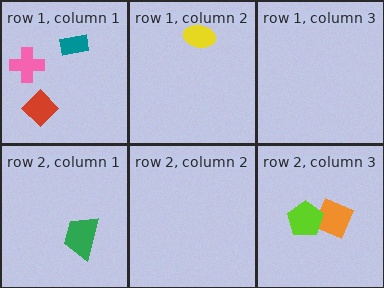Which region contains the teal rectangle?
The row 1, column 1 region.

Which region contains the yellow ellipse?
The row 1, column 2 region.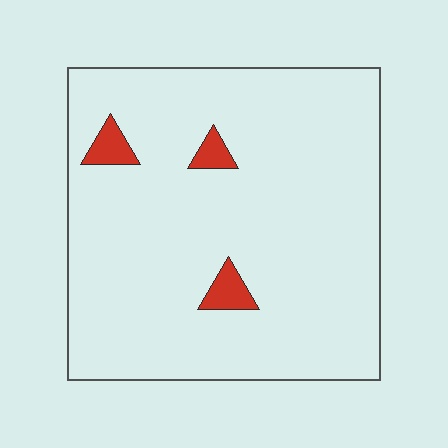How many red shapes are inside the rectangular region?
3.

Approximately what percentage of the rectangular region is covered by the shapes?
Approximately 5%.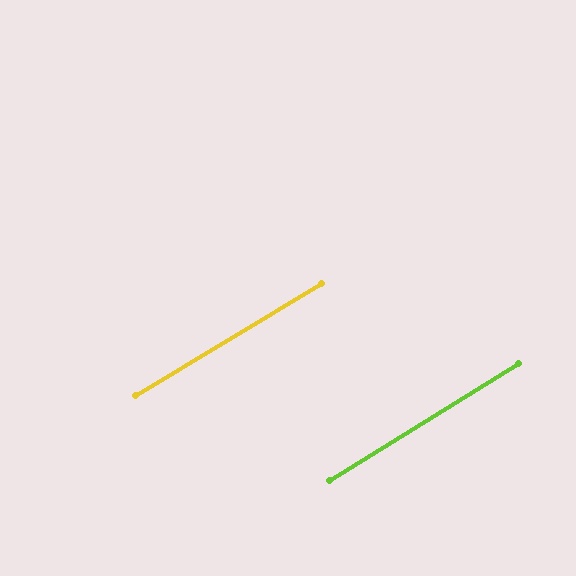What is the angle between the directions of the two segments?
Approximately 1 degree.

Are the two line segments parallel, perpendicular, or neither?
Parallel — their directions differ by only 0.7°.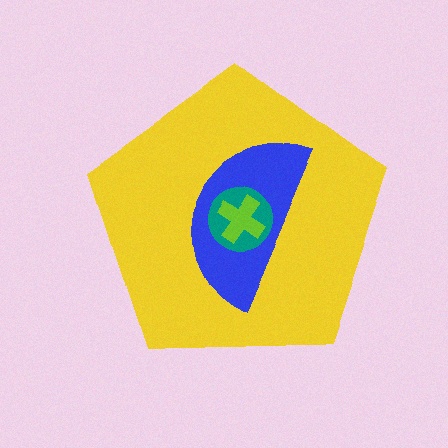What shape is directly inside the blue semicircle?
The teal circle.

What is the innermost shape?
The lime cross.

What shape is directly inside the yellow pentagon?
The blue semicircle.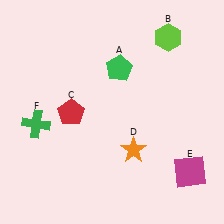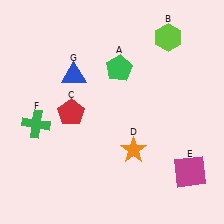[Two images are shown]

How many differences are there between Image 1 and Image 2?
There is 1 difference between the two images.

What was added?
A blue triangle (G) was added in Image 2.